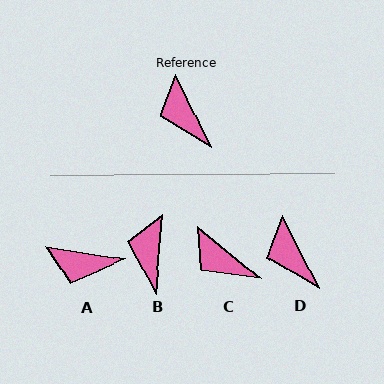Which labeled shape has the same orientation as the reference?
D.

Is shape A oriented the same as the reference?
No, it is off by about 54 degrees.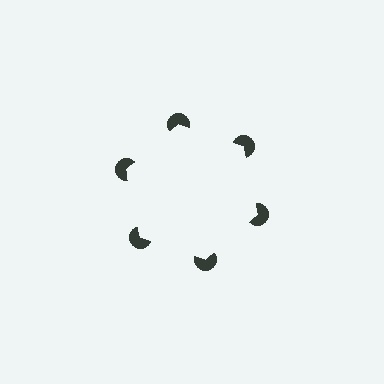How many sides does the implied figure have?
6 sides.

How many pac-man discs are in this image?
There are 6 — one at each vertex of the illusory hexagon.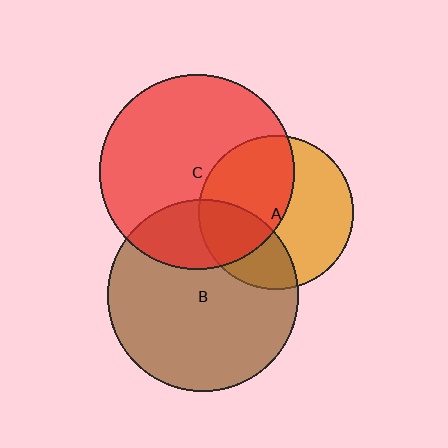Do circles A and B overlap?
Yes.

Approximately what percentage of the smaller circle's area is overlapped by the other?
Approximately 30%.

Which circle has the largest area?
Circle C (red).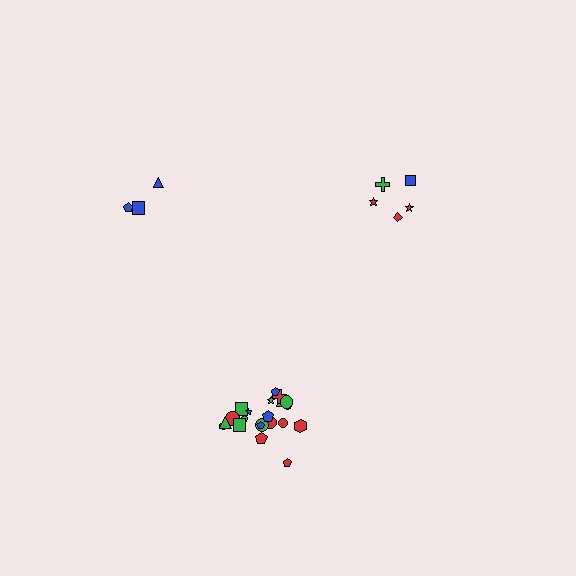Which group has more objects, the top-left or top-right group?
The top-right group.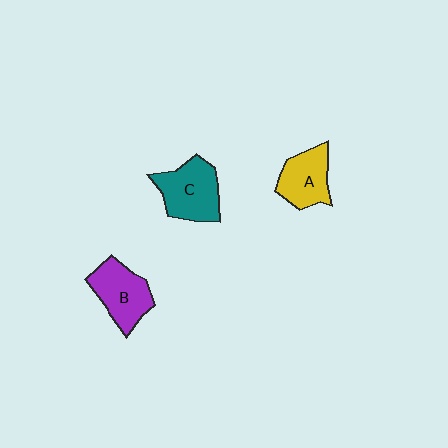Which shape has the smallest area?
Shape A (yellow).